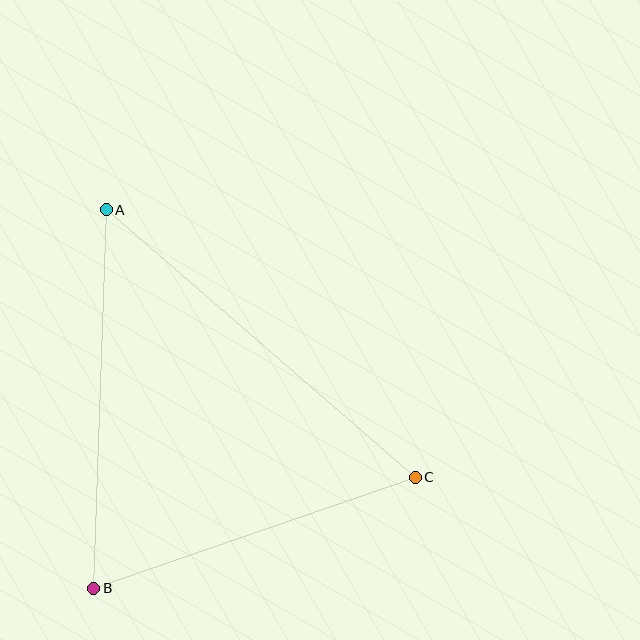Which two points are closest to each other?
Points B and C are closest to each other.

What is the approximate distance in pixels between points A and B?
The distance between A and B is approximately 379 pixels.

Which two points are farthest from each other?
Points A and C are farthest from each other.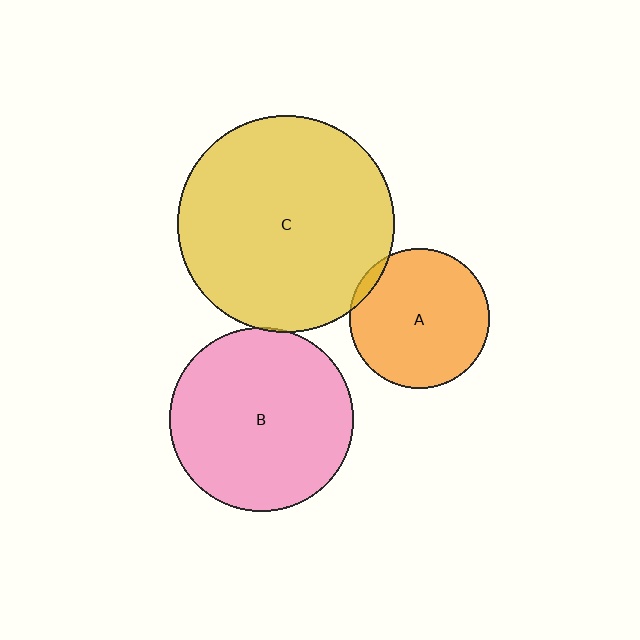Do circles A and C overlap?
Yes.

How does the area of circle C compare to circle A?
Approximately 2.4 times.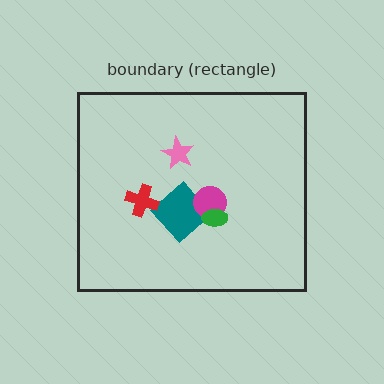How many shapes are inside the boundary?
5 inside, 0 outside.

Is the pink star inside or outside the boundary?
Inside.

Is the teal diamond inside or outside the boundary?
Inside.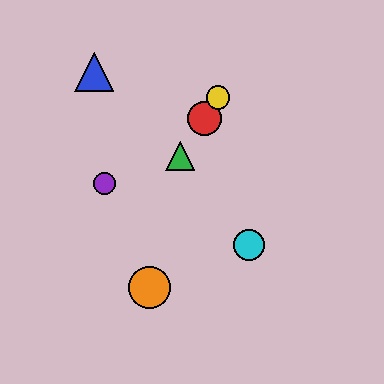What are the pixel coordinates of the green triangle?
The green triangle is at (180, 156).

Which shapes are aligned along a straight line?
The red circle, the green triangle, the yellow circle are aligned along a straight line.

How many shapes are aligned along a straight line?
3 shapes (the red circle, the green triangle, the yellow circle) are aligned along a straight line.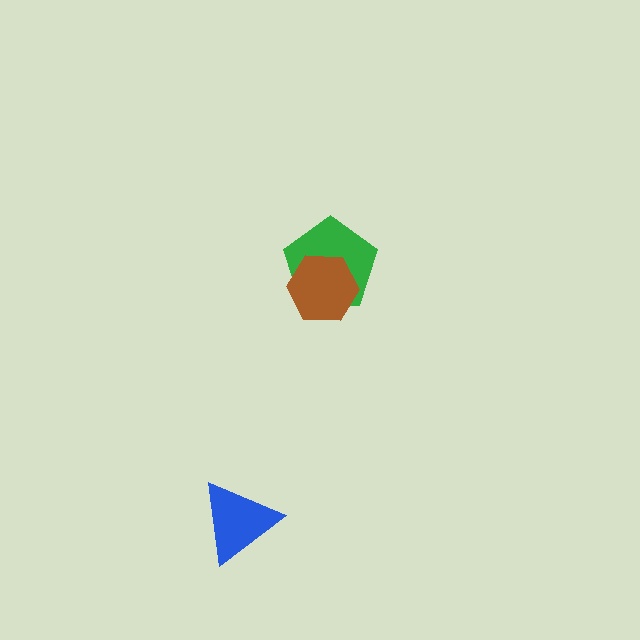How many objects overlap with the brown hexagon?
1 object overlaps with the brown hexagon.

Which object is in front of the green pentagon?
The brown hexagon is in front of the green pentagon.